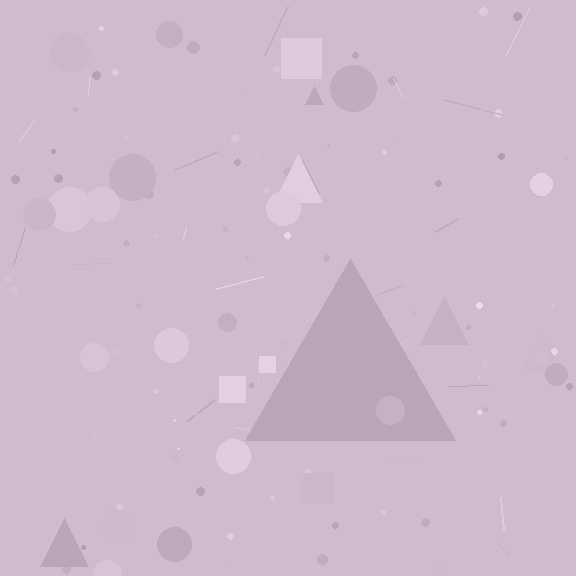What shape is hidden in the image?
A triangle is hidden in the image.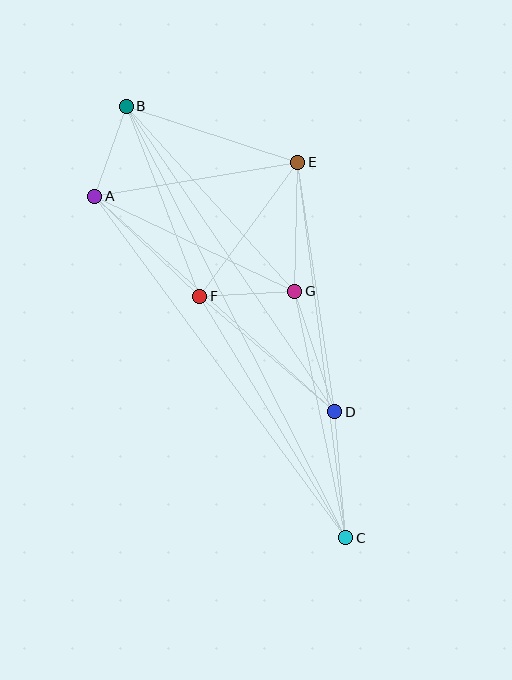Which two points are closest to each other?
Points F and G are closest to each other.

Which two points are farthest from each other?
Points B and C are farthest from each other.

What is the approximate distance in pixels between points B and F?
The distance between B and F is approximately 204 pixels.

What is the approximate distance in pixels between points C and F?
The distance between C and F is approximately 282 pixels.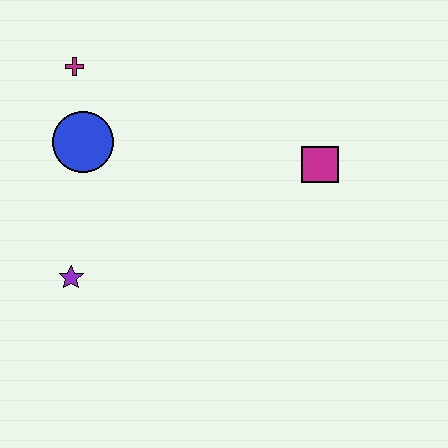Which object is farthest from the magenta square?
The purple star is farthest from the magenta square.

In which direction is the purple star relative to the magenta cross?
The purple star is below the magenta cross.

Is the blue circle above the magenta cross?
No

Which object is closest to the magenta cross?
The blue circle is closest to the magenta cross.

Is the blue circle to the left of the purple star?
No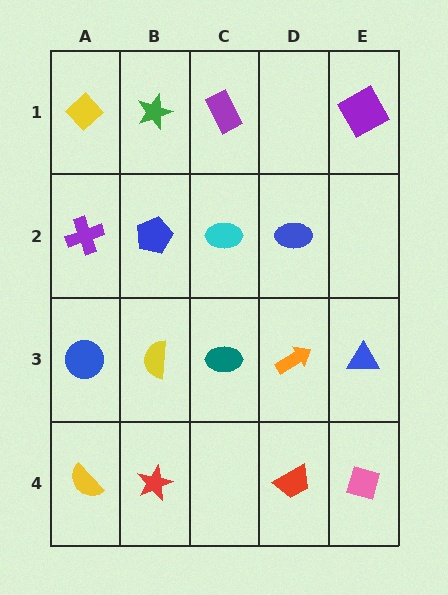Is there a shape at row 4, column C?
No, that cell is empty.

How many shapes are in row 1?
4 shapes.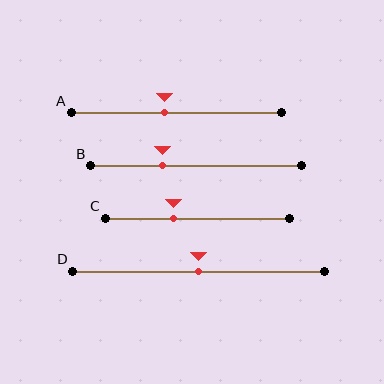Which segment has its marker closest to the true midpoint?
Segment D has its marker closest to the true midpoint.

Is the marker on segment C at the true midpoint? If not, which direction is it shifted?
No, the marker on segment C is shifted to the left by about 13% of the segment length.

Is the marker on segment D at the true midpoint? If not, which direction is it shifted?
Yes, the marker on segment D is at the true midpoint.